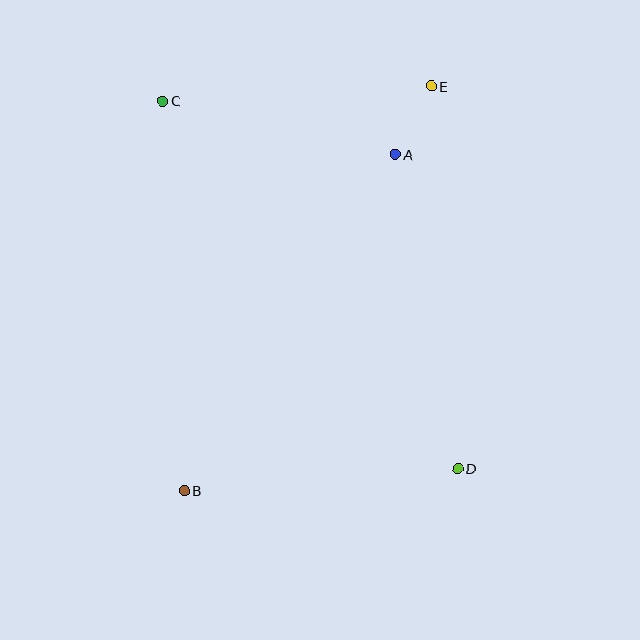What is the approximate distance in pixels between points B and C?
The distance between B and C is approximately 391 pixels.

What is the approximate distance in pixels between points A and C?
The distance between A and C is approximately 238 pixels.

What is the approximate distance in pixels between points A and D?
The distance between A and D is approximately 320 pixels.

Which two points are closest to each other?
Points A and E are closest to each other.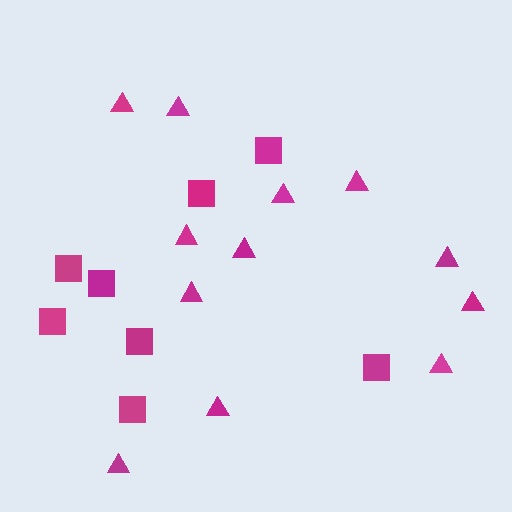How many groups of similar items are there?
There are 2 groups: one group of squares (8) and one group of triangles (12).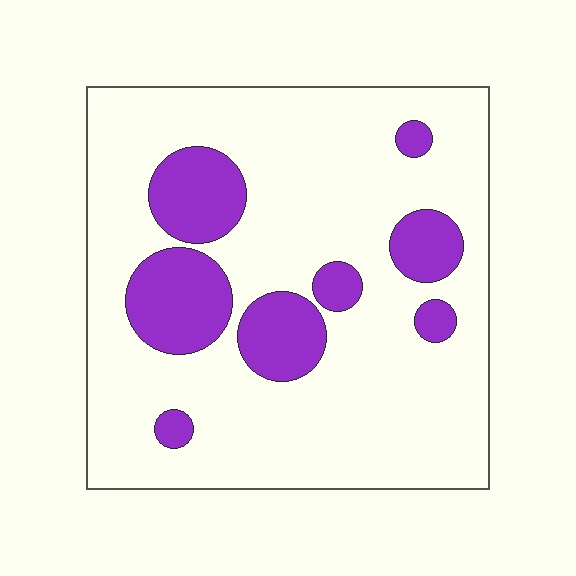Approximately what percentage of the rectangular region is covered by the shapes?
Approximately 20%.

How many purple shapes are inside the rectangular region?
8.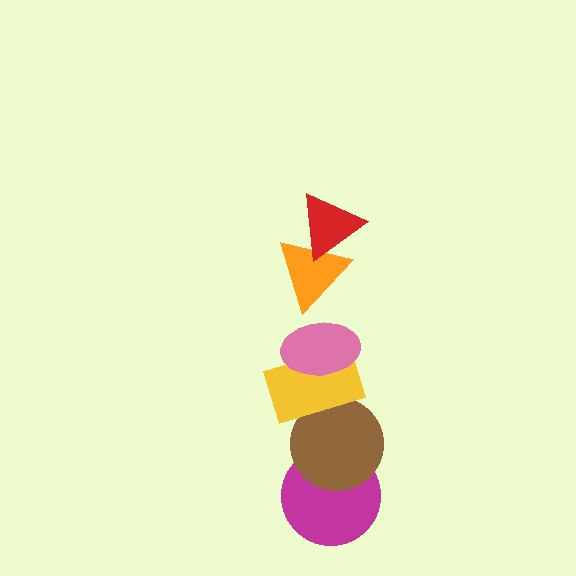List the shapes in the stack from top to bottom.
From top to bottom: the red triangle, the orange triangle, the pink ellipse, the yellow rectangle, the brown circle, the magenta circle.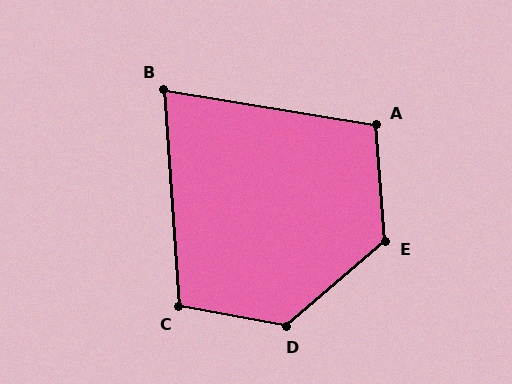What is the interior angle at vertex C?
Approximately 105 degrees (obtuse).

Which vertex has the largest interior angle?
D, at approximately 129 degrees.